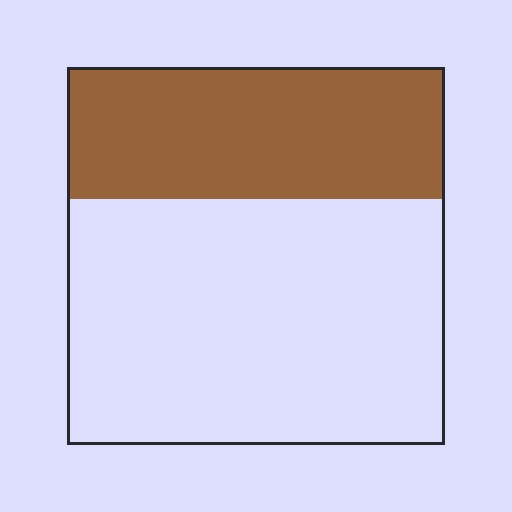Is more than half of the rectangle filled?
No.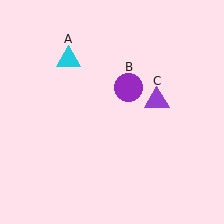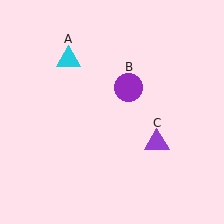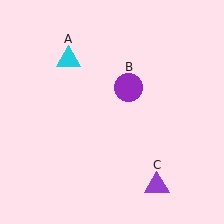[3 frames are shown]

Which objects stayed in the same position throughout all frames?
Cyan triangle (object A) and purple circle (object B) remained stationary.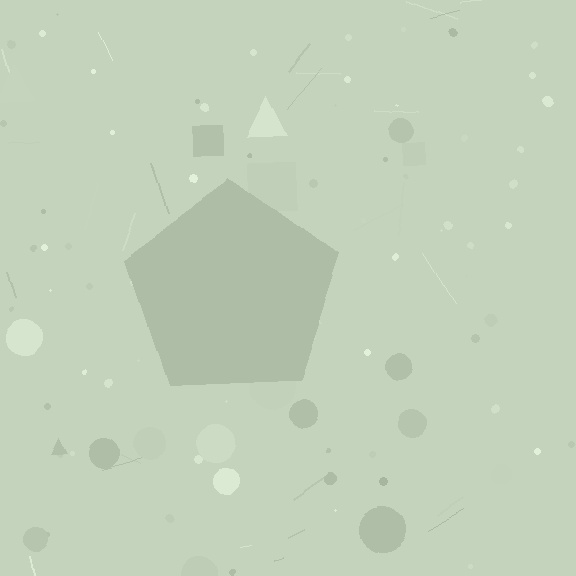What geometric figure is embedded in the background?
A pentagon is embedded in the background.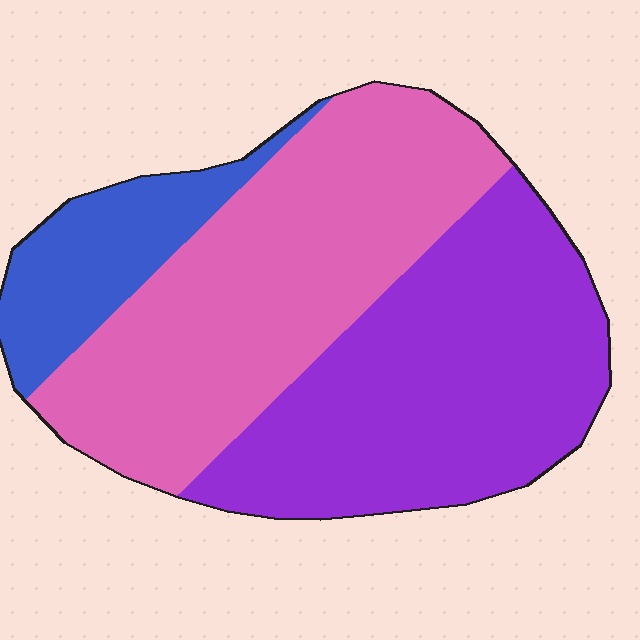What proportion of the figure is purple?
Purple takes up about two fifths (2/5) of the figure.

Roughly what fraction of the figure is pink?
Pink takes up about two fifths (2/5) of the figure.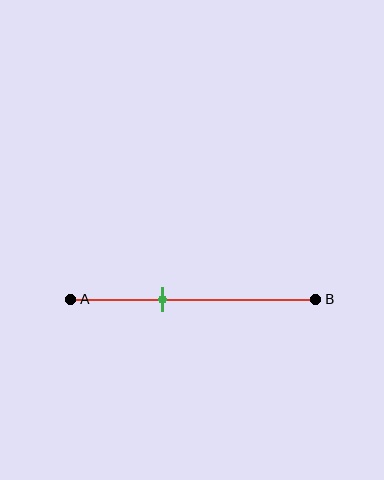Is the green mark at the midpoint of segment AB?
No, the mark is at about 40% from A, not at the 50% midpoint.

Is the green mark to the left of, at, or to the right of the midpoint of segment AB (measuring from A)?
The green mark is to the left of the midpoint of segment AB.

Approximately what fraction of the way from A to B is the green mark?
The green mark is approximately 40% of the way from A to B.